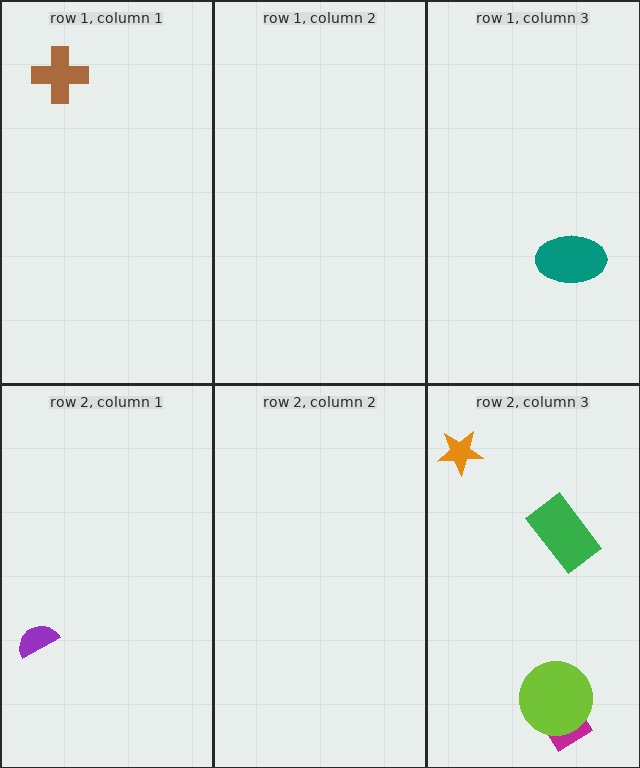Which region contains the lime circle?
The row 2, column 3 region.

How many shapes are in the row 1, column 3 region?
1.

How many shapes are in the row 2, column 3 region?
4.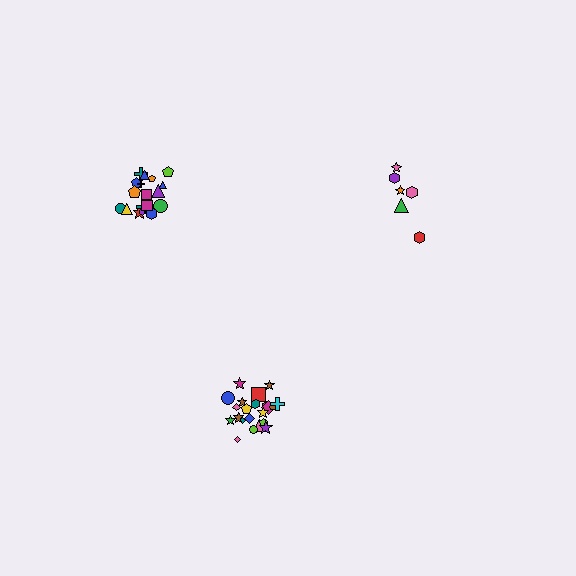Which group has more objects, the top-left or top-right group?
The top-left group.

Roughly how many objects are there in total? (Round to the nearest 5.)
Roughly 50 objects in total.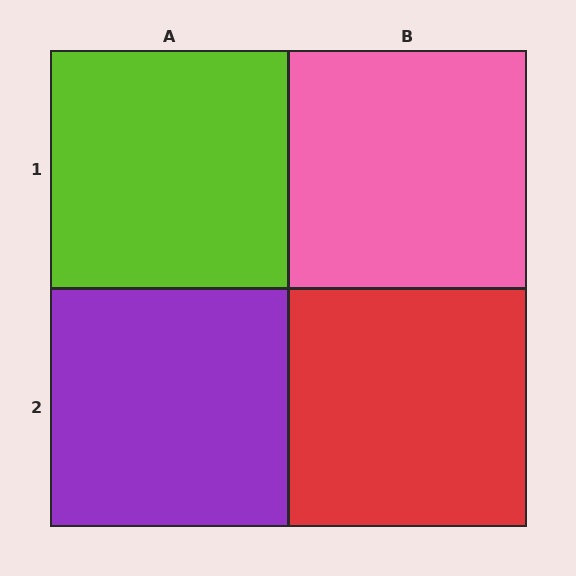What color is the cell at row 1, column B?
Pink.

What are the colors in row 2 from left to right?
Purple, red.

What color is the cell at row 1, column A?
Lime.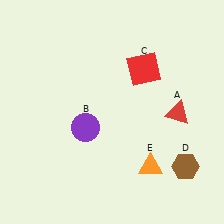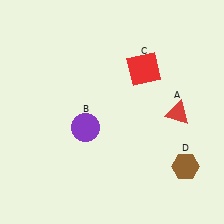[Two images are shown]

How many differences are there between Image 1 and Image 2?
There is 1 difference between the two images.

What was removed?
The orange triangle (E) was removed in Image 2.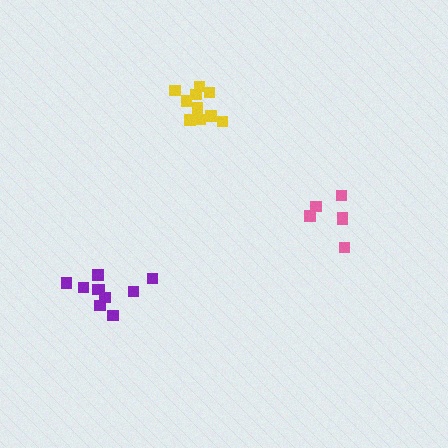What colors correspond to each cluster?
The clusters are colored: purple, pink, yellow.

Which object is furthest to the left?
The purple cluster is leftmost.